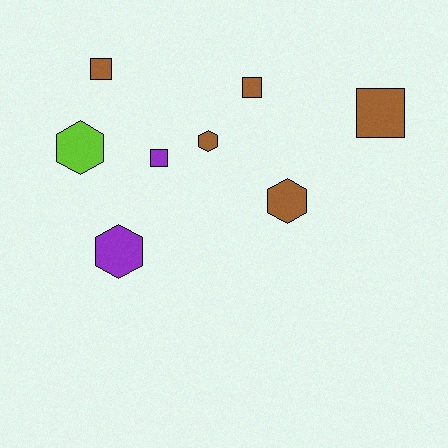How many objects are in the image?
There are 8 objects.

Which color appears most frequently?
Brown, with 5 objects.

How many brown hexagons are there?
There are 2 brown hexagons.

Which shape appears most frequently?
Square, with 4 objects.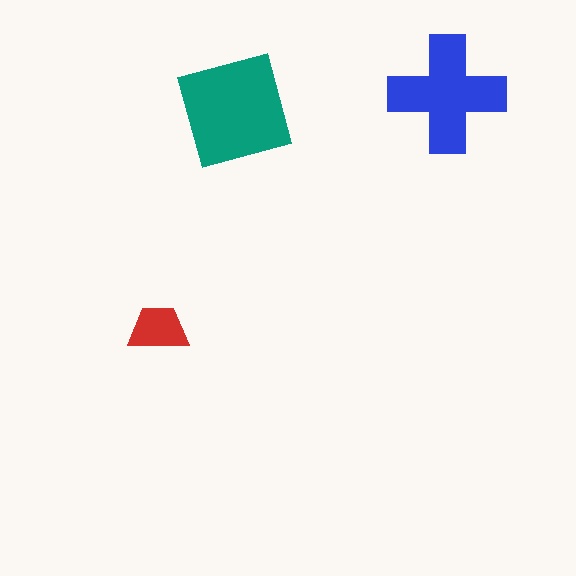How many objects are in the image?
There are 3 objects in the image.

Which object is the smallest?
The red trapezoid.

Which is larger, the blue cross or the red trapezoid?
The blue cross.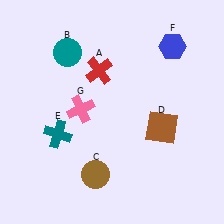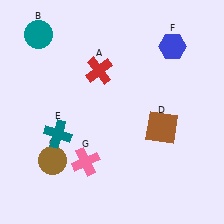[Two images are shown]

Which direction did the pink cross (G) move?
The pink cross (G) moved down.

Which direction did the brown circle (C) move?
The brown circle (C) moved left.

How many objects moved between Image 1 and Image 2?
3 objects moved between the two images.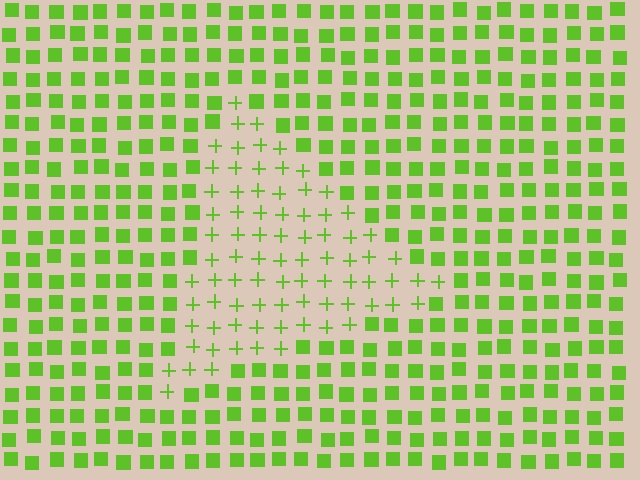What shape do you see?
I see a triangle.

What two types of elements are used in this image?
The image uses plus signs inside the triangle region and squares outside it.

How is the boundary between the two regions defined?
The boundary is defined by a change in element shape: plus signs inside vs. squares outside. All elements share the same color and spacing.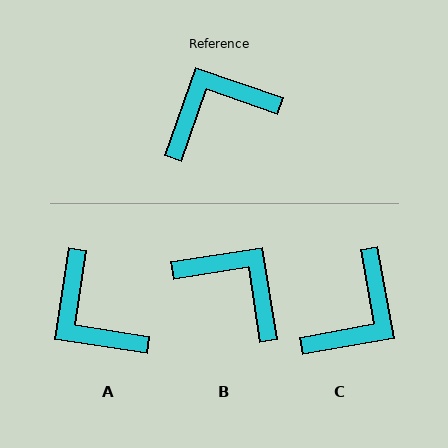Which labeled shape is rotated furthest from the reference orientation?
C, about 150 degrees away.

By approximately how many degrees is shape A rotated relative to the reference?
Approximately 100 degrees counter-clockwise.